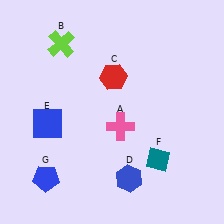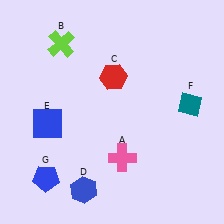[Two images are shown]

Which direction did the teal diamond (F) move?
The teal diamond (F) moved up.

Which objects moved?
The objects that moved are: the pink cross (A), the blue hexagon (D), the teal diamond (F).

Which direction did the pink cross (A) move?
The pink cross (A) moved down.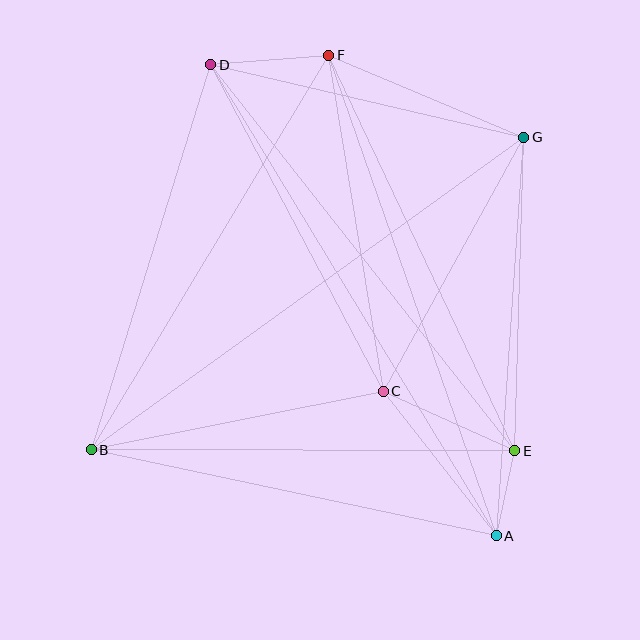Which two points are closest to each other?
Points A and E are closest to each other.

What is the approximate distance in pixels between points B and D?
The distance between B and D is approximately 403 pixels.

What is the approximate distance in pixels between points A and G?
The distance between A and G is approximately 400 pixels.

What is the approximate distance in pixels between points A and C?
The distance between A and C is approximately 183 pixels.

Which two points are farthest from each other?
Points A and D are farthest from each other.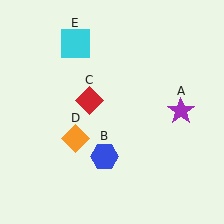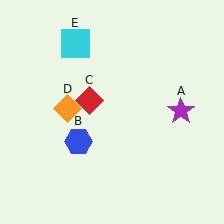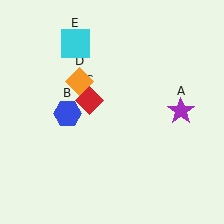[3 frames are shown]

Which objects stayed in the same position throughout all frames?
Purple star (object A) and red diamond (object C) and cyan square (object E) remained stationary.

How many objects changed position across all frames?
2 objects changed position: blue hexagon (object B), orange diamond (object D).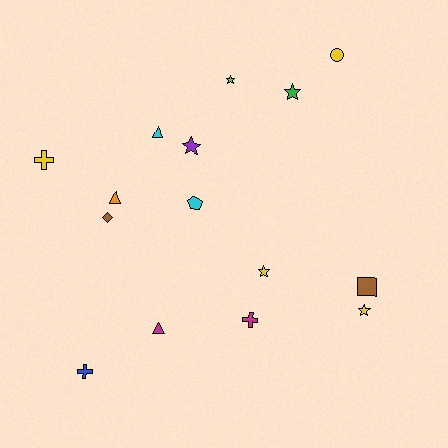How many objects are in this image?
There are 15 objects.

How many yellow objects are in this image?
There are 4 yellow objects.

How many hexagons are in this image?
There are no hexagons.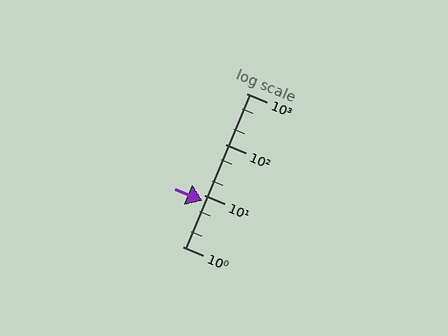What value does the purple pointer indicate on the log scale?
The pointer indicates approximately 7.9.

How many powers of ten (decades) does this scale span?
The scale spans 3 decades, from 1 to 1000.